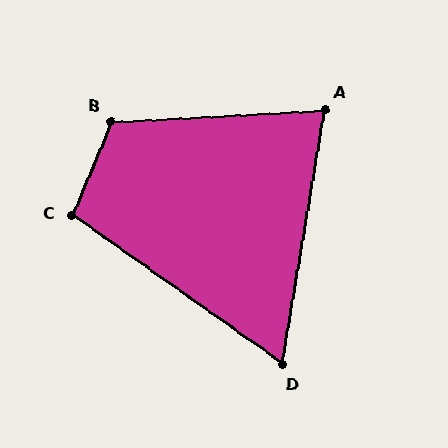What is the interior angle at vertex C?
Approximately 103 degrees (obtuse).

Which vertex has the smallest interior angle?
D, at approximately 64 degrees.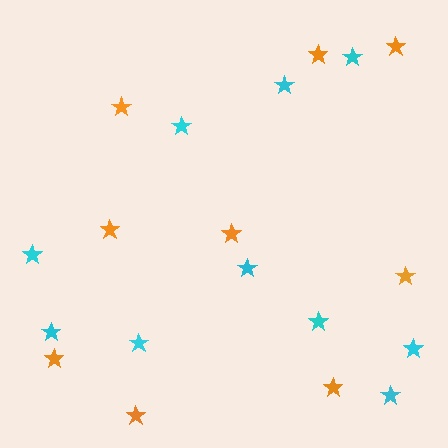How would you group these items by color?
There are 2 groups: one group of orange stars (9) and one group of cyan stars (10).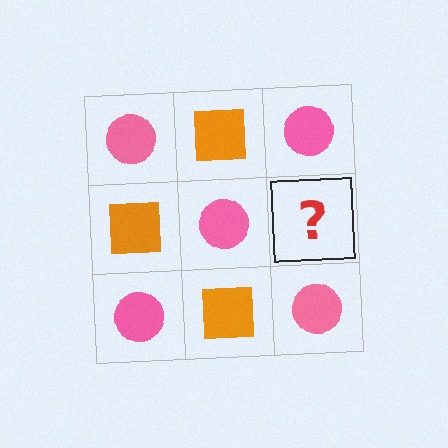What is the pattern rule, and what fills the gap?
The rule is that it alternates pink circle and orange square in a checkerboard pattern. The gap should be filled with an orange square.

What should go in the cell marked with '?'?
The missing cell should contain an orange square.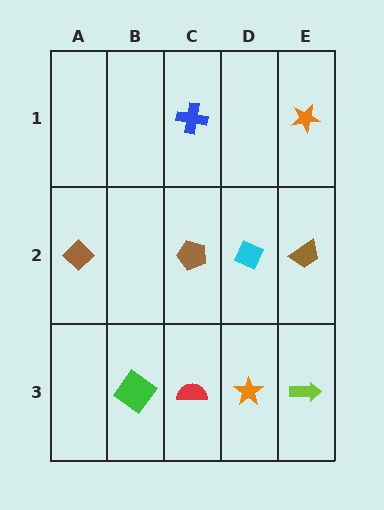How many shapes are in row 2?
4 shapes.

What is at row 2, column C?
A brown pentagon.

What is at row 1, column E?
An orange star.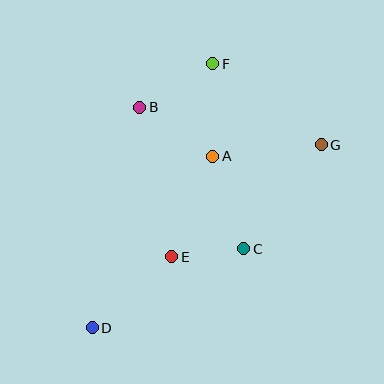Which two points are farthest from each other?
Points D and G are farthest from each other.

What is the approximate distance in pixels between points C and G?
The distance between C and G is approximately 130 pixels.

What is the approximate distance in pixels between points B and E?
The distance between B and E is approximately 153 pixels.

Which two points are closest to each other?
Points C and E are closest to each other.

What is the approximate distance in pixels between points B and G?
The distance between B and G is approximately 186 pixels.